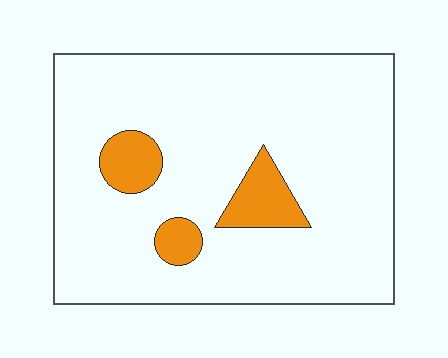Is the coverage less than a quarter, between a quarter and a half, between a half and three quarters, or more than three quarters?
Less than a quarter.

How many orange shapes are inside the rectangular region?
3.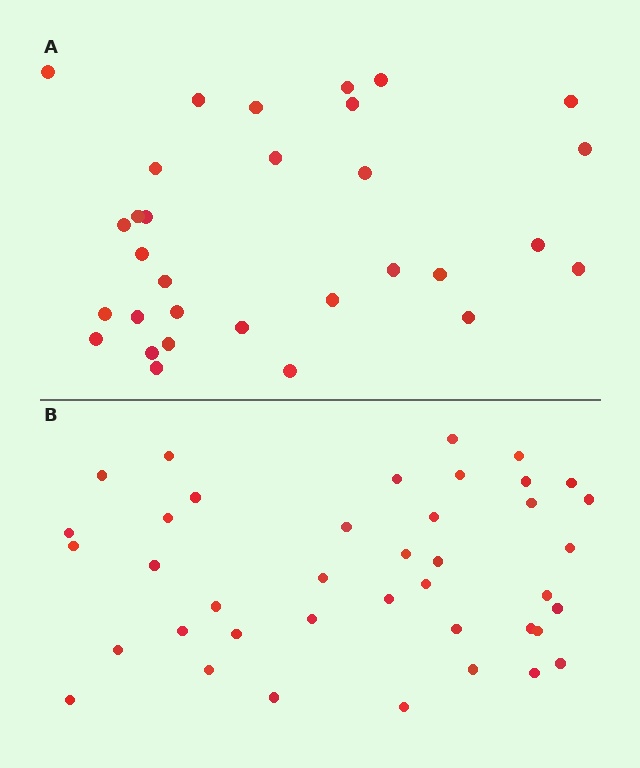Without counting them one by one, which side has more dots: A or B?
Region B (the bottom region) has more dots.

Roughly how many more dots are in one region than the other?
Region B has roughly 8 or so more dots than region A.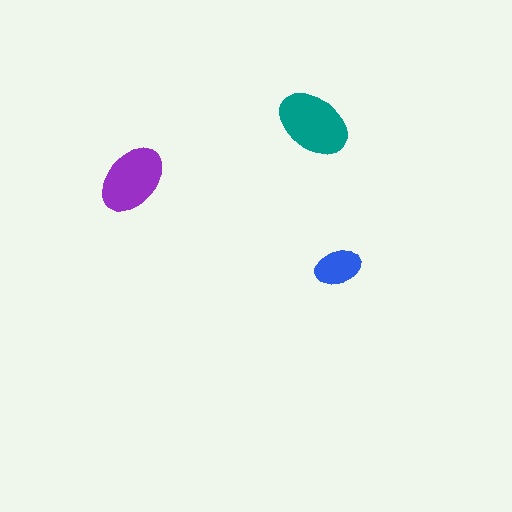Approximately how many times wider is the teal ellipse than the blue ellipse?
About 1.5 times wider.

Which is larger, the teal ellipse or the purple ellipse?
The teal one.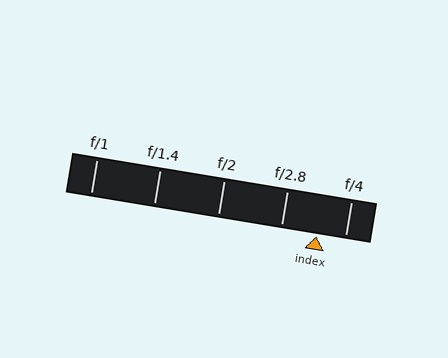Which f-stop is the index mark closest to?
The index mark is closest to f/4.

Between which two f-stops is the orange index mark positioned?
The index mark is between f/2.8 and f/4.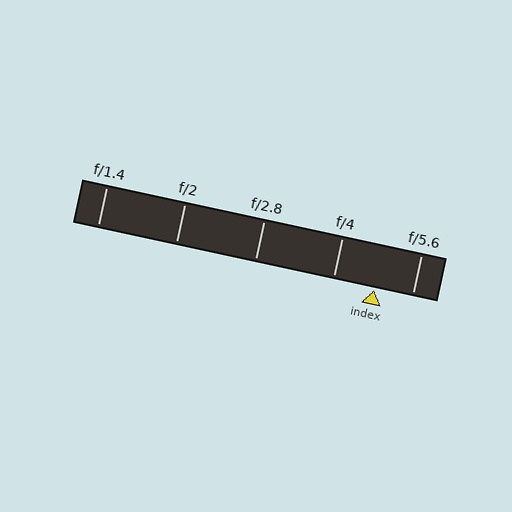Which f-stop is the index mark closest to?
The index mark is closest to f/5.6.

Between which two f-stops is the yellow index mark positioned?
The index mark is between f/4 and f/5.6.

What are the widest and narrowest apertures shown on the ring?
The widest aperture shown is f/1.4 and the narrowest is f/5.6.